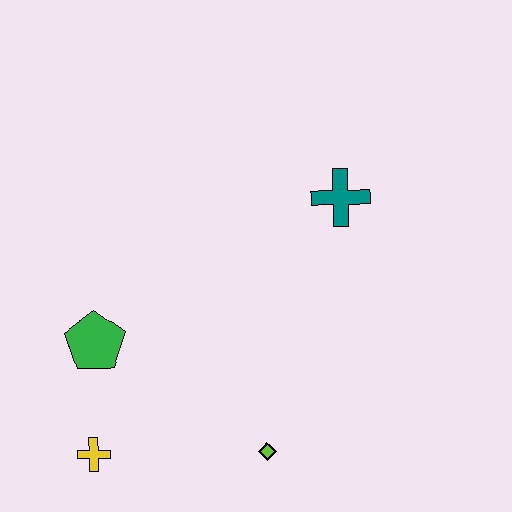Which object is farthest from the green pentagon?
The teal cross is farthest from the green pentagon.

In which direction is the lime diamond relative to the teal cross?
The lime diamond is below the teal cross.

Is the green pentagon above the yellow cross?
Yes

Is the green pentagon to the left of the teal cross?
Yes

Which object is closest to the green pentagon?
The yellow cross is closest to the green pentagon.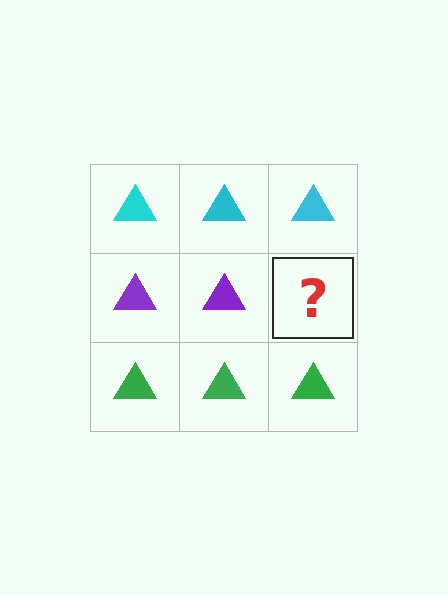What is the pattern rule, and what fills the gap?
The rule is that each row has a consistent color. The gap should be filled with a purple triangle.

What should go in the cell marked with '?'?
The missing cell should contain a purple triangle.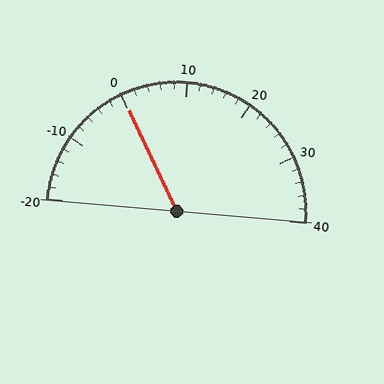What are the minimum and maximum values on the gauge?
The gauge ranges from -20 to 40.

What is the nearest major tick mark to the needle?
The nearest major tick mark is 0.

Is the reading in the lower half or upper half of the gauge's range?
The reading is in the lower half of the range (-20 to 40).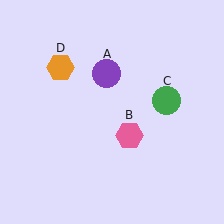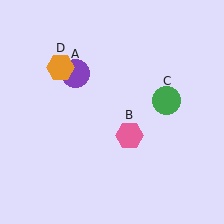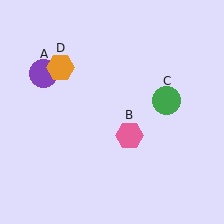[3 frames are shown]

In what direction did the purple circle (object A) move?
The purple circle (object A) moved left.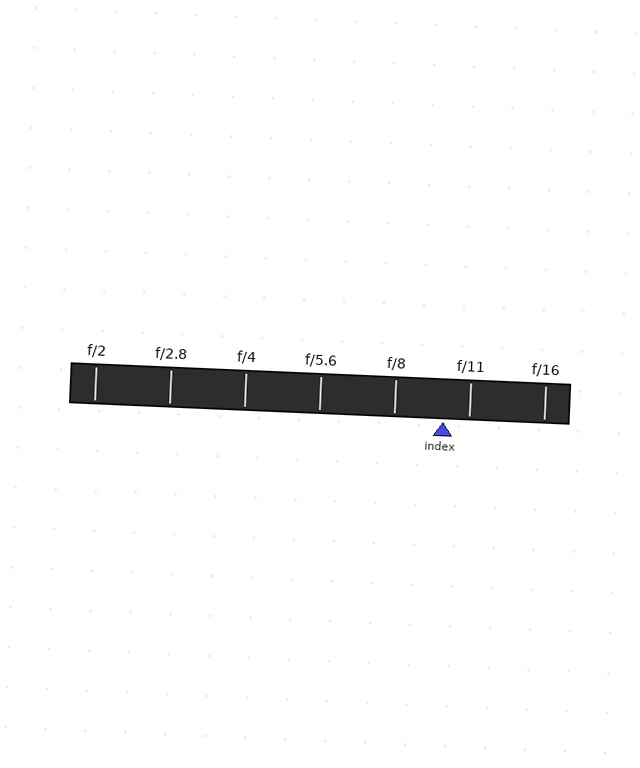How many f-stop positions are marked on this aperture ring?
There are 7 f-stop positions marked.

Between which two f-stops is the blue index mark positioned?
The index mark is between f/8 and f/11.